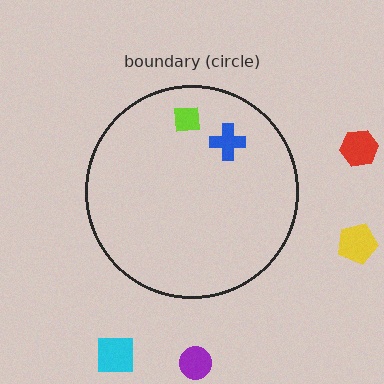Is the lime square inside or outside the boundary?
Inside.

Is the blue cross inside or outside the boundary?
Inside.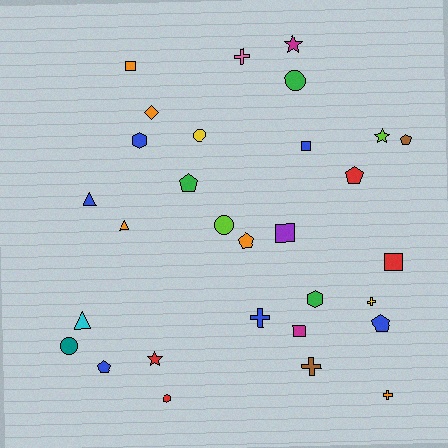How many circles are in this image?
There are 4 circles.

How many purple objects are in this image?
There is 1 purple object.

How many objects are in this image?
There are 30 objects.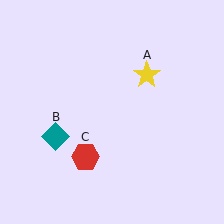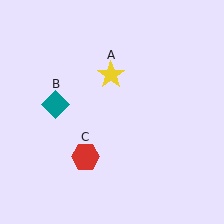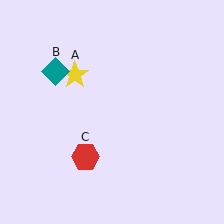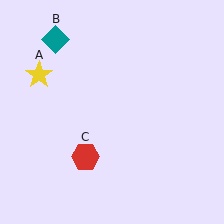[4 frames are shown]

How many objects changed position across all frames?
2 objects changed position: yellow star (object A), teal diamond (object B).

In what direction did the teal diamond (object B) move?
The teal diamond (object B) moved up.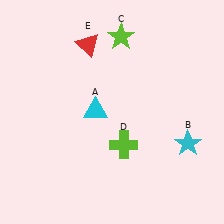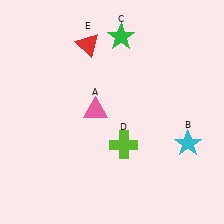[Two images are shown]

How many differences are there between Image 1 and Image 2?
There are 2 differences between the two images.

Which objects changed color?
A changed from cyan to pink. C changed from lime to green.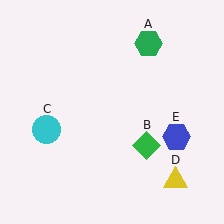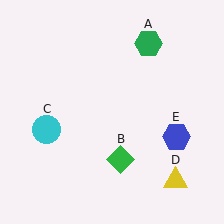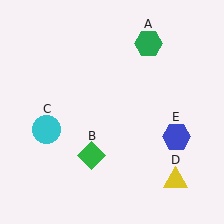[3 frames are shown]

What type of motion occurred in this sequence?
The green diamond (object B) rotated clockwise around the center of the scene.